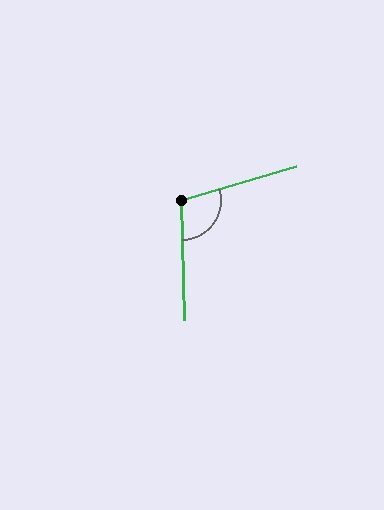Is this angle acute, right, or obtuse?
It is obtuse.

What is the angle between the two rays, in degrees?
Approximately 105 degrees.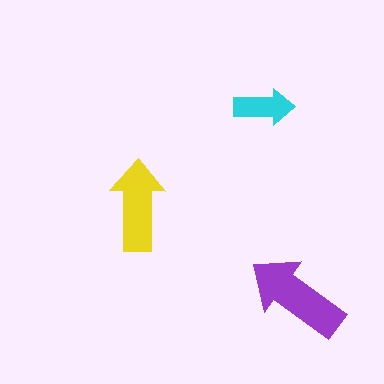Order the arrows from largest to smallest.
the purple one, the yellow one, the cyan one.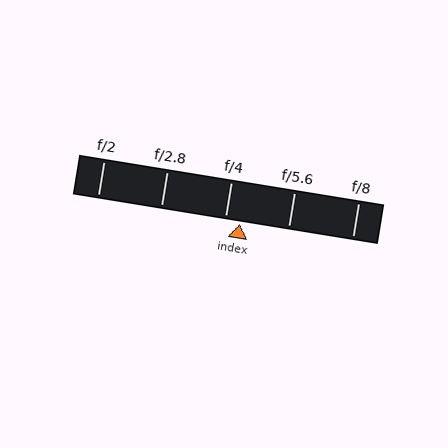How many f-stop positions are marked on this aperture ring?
There are 5 f-stop positions marked.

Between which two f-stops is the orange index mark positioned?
The index mark is between f/4 and f/5.6.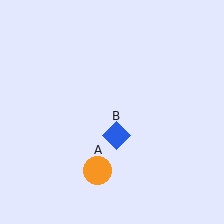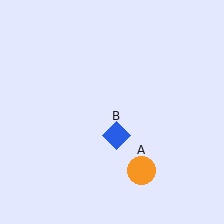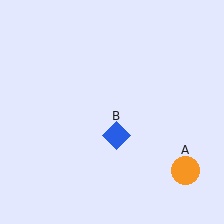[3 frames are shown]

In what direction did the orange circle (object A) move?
The orange circle (object A) moved right.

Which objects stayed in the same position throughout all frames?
Blue diamond (object B) remained stationary.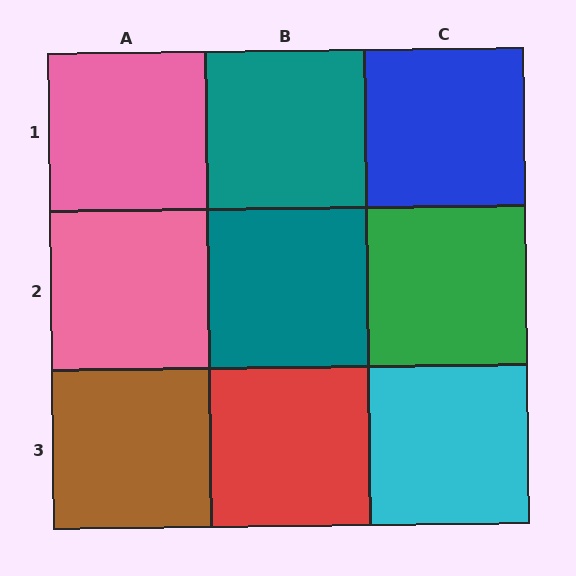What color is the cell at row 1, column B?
Teal.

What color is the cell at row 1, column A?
Pink.